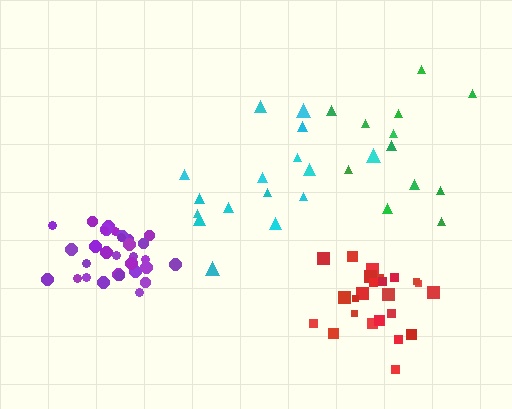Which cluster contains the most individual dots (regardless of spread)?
Purple (31).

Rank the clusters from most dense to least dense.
purple, red, green, cyan.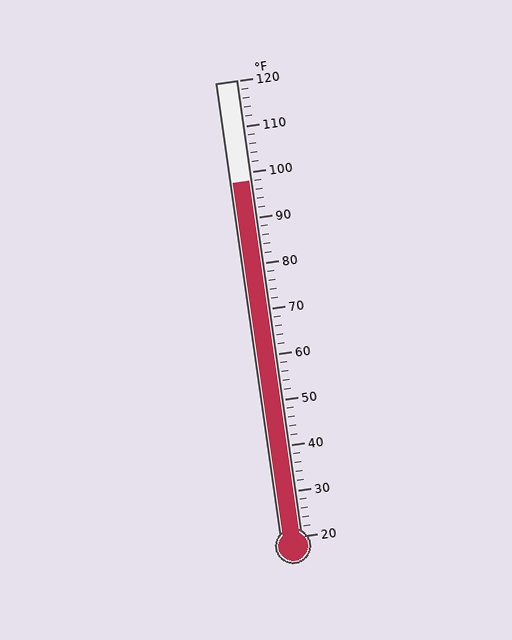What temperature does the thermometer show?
The thermometer shows approximately 98°F.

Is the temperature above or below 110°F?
The temperature is below 110°F.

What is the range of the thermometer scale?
The thermometer scale ranges from 20°F to 120°F.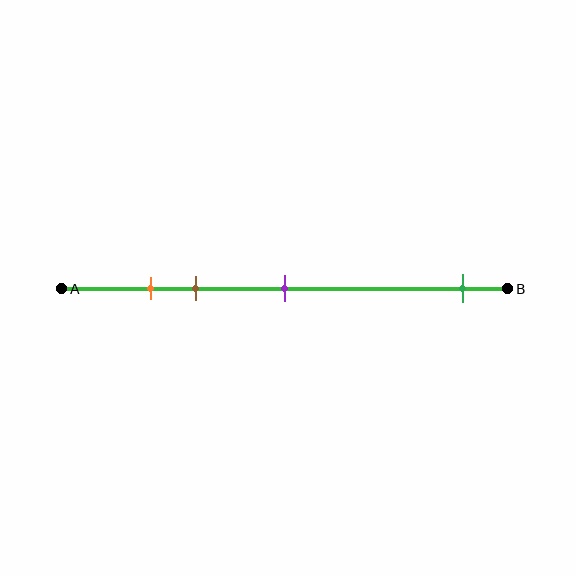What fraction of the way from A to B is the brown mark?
The brown mark is approximately 30% (0.3) of the way from A to B.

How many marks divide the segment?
There are 4 marks dividing the segment.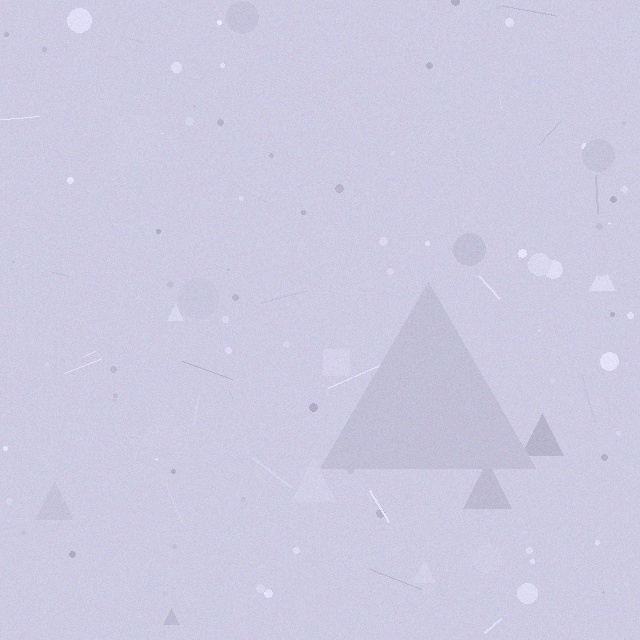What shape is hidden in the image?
A triangle is hidden in the image.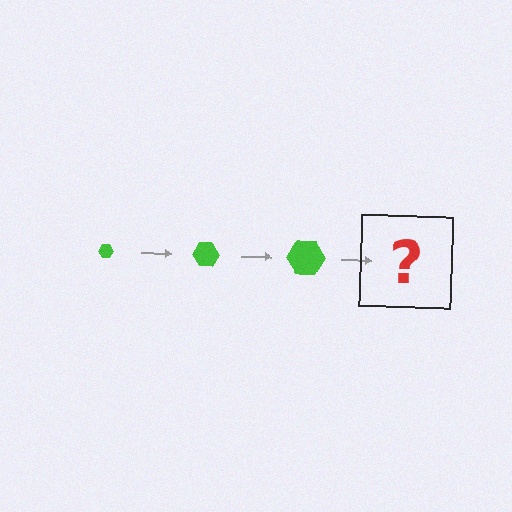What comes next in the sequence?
The next element should be a green hexagon, larger than the previous one.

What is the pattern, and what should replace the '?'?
The pattern is that the hexagon gets progressively larger each step. The '?' should be a green hexagon, larger than the previous one.